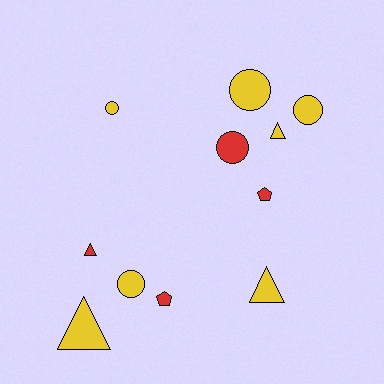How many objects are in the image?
There are 11 objects.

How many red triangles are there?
There is 1 red triangle.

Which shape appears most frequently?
Circle, with 5 objects.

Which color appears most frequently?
Yellow, with 7 objects.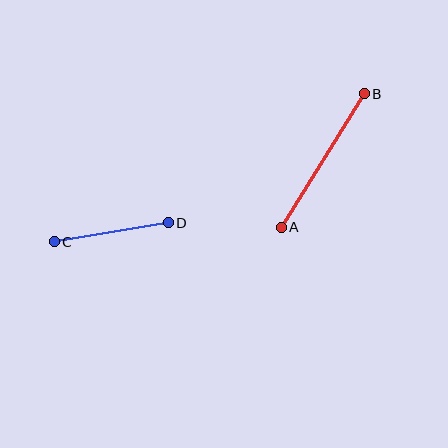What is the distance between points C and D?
The distance is approximately 115 pixels.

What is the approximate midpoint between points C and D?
The midpoint is at approximately (111, 232) pixels.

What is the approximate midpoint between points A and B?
The midpoint is at approximately (323, 161) pixels.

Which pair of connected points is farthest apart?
Points A and B are farthest apart.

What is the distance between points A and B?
The distance is approximately 157 pixels.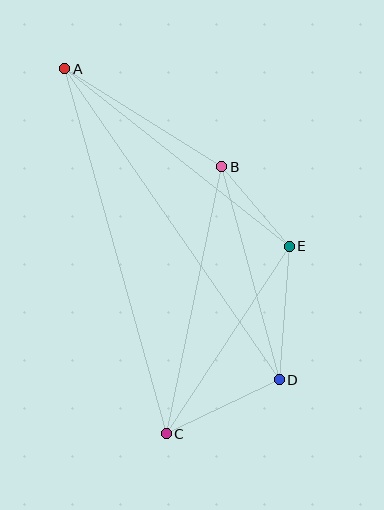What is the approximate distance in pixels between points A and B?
The distance between A and B is approximately 185 pixels.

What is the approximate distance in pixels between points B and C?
The distance between B and C is approximately 273 pixels.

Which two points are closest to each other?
Points B and E are closest to each other.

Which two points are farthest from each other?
Points A and C are farthest from each other.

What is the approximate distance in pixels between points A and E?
The distance between A and E is approximately 286 pixels.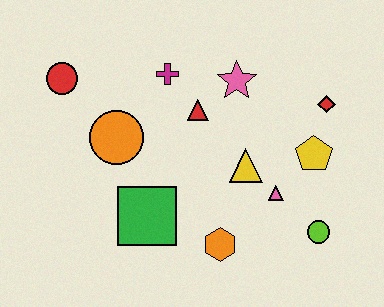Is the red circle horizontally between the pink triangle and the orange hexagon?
No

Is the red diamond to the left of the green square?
No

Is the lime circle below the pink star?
Yes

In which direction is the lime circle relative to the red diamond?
The lime circle is below the red diamond.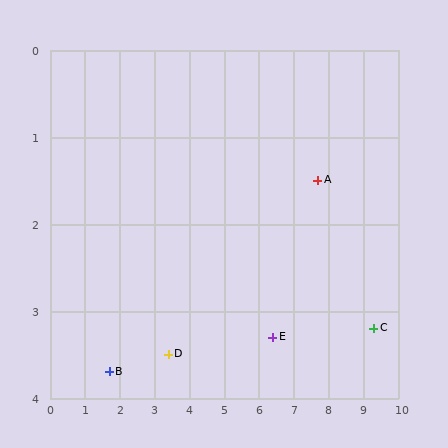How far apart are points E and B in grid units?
Points E and B are about 4.7 grid units apart.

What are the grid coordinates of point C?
Point C is at approximately (9.3, 3.2).